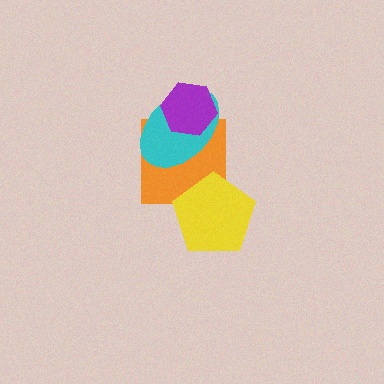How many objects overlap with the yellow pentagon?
1 object overlaps with the yellow pentagon.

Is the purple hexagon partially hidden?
No, no other shape covers it.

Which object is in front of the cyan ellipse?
The purple hexagon is in front of the cyan ellipse.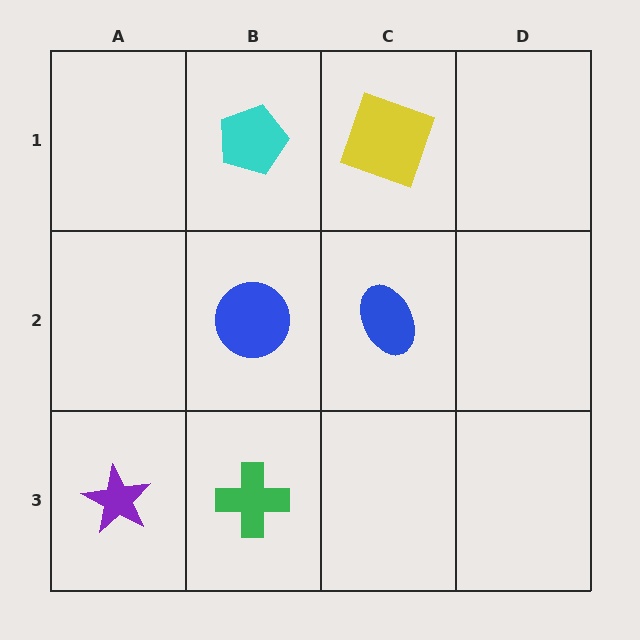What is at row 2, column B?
A blue circle.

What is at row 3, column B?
A green cross.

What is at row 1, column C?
A yellow square.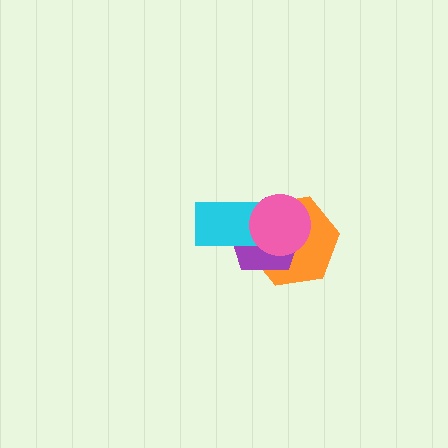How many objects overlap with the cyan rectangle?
3 objects overlap with the cyan rectangle.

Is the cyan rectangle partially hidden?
Yes, it is partially covered by another shape.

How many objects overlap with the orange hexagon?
3 objects overlap with the orange hexagon.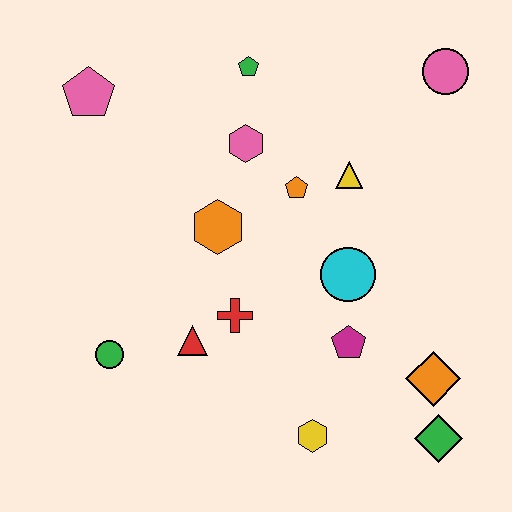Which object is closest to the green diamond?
The orange diamond is closest to the green diamond.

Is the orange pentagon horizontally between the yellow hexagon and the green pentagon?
Yes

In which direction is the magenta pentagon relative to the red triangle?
The magenta pentagon is to the right of the red triangle.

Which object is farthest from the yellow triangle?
The green circle is farthest from the yellow triangle.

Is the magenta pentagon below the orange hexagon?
Yes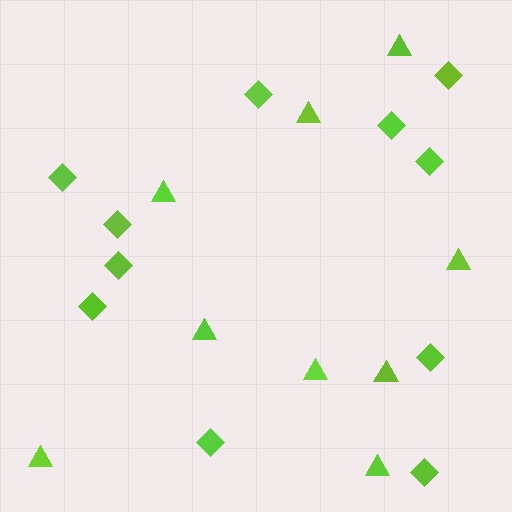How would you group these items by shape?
There are 2 groups: one group of triangles (9) and one group of diamonds (11).